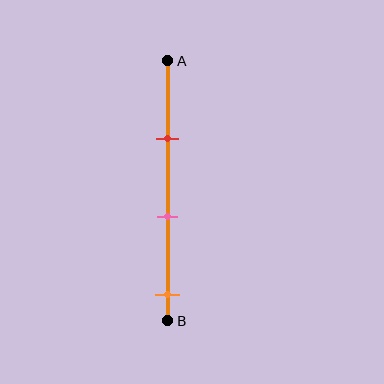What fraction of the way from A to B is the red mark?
The red mark is approximately 30% (0.3) of the way from A to B.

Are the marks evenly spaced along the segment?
Yes, the marks are approximately evenly spaced.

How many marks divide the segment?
There are 3 marks dividing the segment.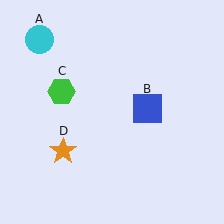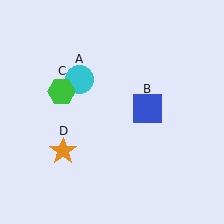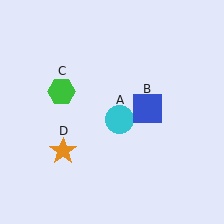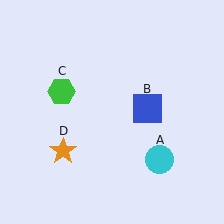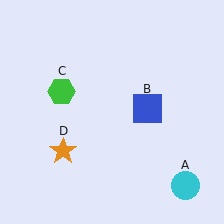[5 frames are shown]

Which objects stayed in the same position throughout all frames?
Blue square (object B) and green hexagon (object C) and orange star (object D) remained stationary.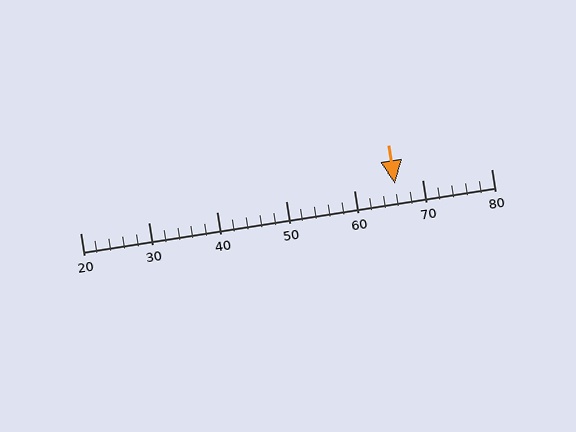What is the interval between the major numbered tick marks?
The major tick marks are spaced 10 units apart.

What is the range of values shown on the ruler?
The ruler shows values from 20 to 80.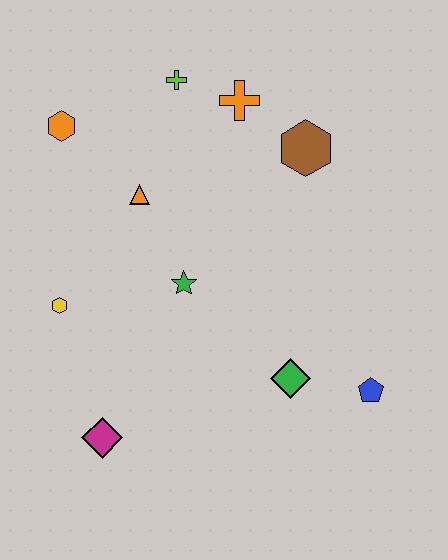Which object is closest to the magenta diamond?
The yellow hexagon is closest to the magenta diamond.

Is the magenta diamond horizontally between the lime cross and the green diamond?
No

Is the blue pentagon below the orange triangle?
Yes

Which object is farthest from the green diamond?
The orange hexagon is farthest from the green diamond.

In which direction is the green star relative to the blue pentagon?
The green star is to the left of the blue pentagon.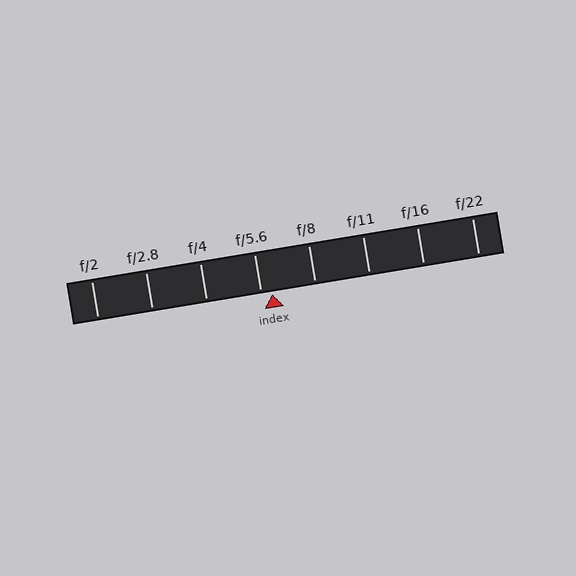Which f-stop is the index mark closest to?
The index mark is closest to f/5.6.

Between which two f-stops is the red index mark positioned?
The index mark is between f/5.6 and f/8.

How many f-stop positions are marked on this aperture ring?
There are 8 f-stop positions marked.